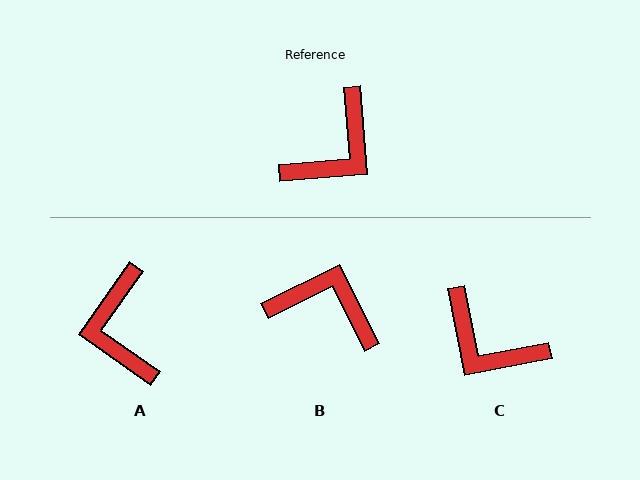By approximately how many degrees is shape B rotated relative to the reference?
Approximately 112 degrees counter-clockwise.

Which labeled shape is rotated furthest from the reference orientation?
A, about 130 degrees away.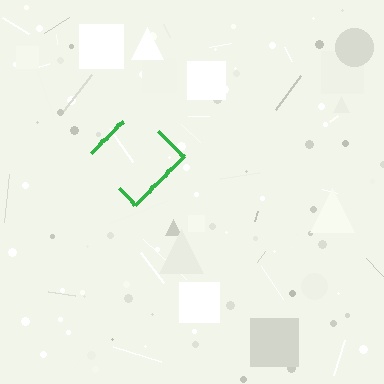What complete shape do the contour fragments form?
The contour fragments form a diamond.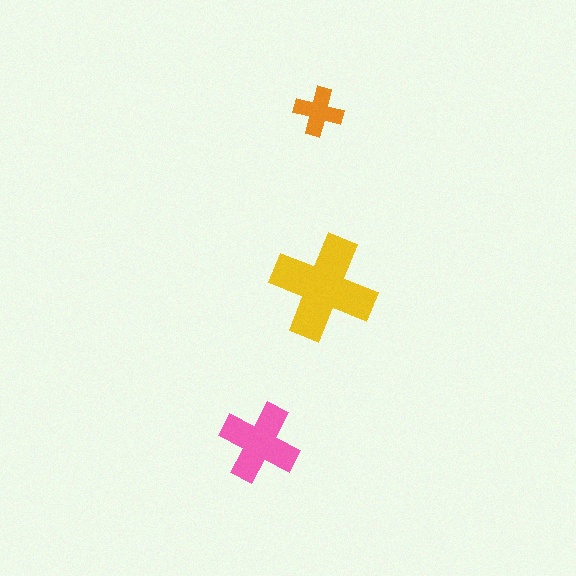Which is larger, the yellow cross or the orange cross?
The yellow one.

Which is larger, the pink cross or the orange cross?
The pink one.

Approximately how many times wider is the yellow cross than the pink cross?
About 1.5 times wider.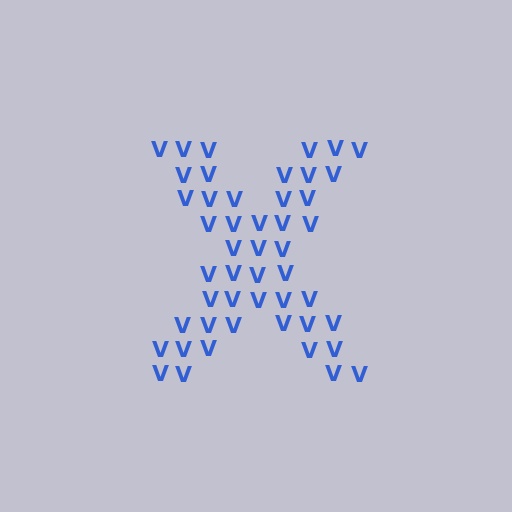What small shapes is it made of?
It is made of small letter V's.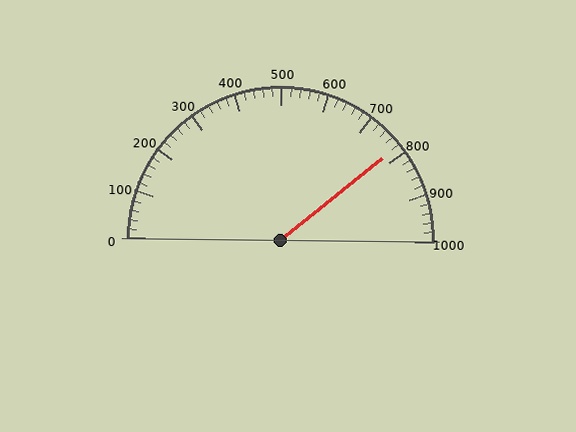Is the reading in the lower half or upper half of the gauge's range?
The reading is in the upper half of the range (0 to 1000).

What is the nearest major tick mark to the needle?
The nearest major tick mark is 800.